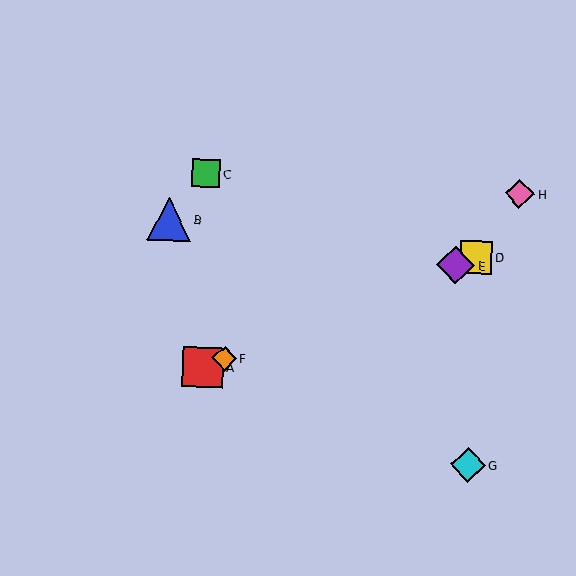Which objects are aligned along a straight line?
Objects A, D, E, F are aligned along a straight line.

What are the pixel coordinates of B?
Object B is at (169, 220).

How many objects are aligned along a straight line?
4 objects (A, D, E, F) are aligned along a straight line.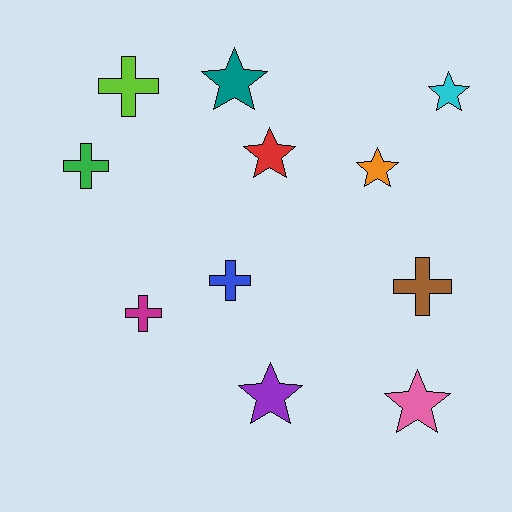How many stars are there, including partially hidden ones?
There are 6 stars.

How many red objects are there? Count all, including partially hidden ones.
There is 1 red object.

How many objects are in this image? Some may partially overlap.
There are 11 objects.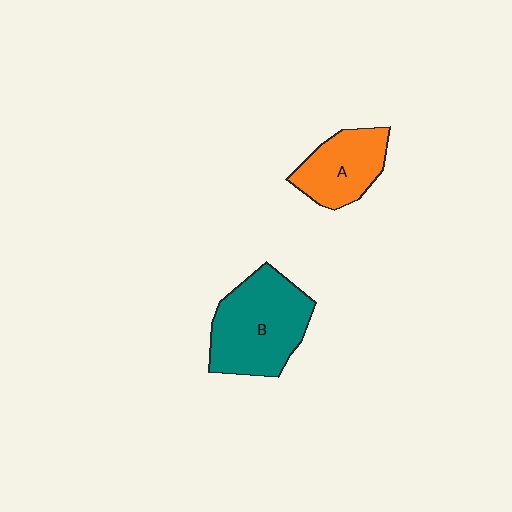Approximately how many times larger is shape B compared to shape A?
Approximately 1.5 times.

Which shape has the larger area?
Shape B (teal).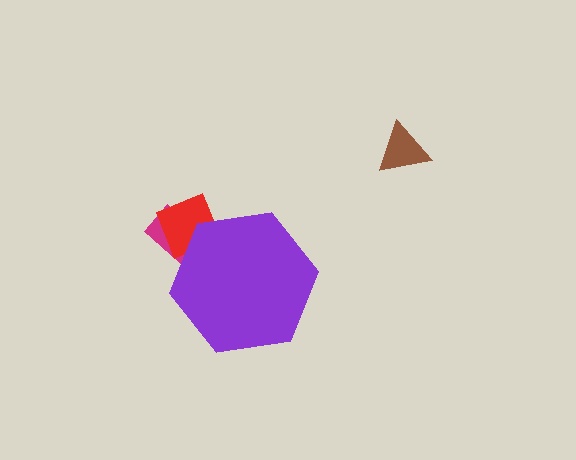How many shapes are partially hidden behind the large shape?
2 shapes are partially hidden.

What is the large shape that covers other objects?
A purple hexagon.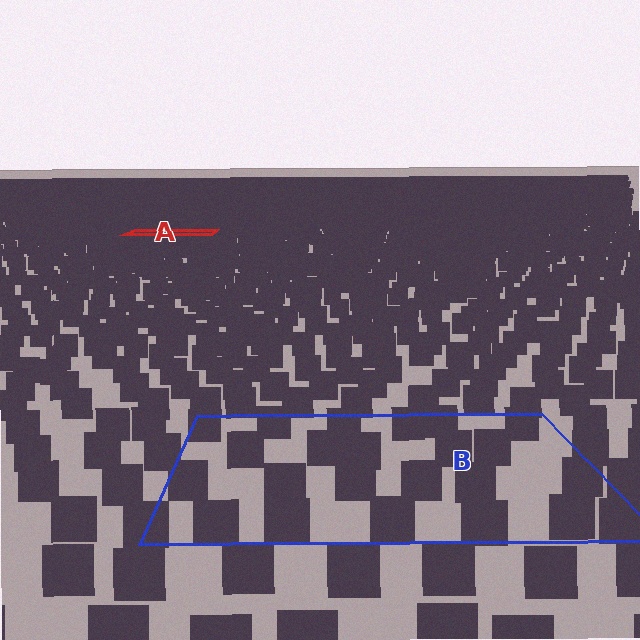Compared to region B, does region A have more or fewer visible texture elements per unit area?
Region A has more texture elements per unit area — they are packed more densely because it is farther away.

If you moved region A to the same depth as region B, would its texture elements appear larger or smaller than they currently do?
They would appear larger. At a closer depth, the same texture elements are projected at a bigger on-screen size.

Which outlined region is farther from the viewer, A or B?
Region A is farther from the viewer — the texture elements inside it appear smaller and more densely packed.